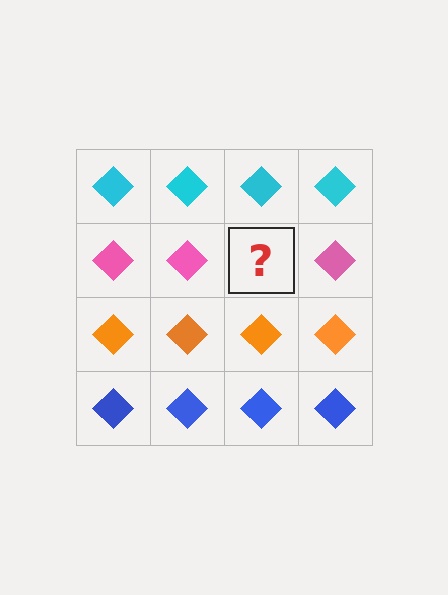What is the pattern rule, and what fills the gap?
The rule is that each row has a consistent color. The gap should be filled with a pink diamond.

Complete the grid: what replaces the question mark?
The question mark should be replaced with a pink diamond.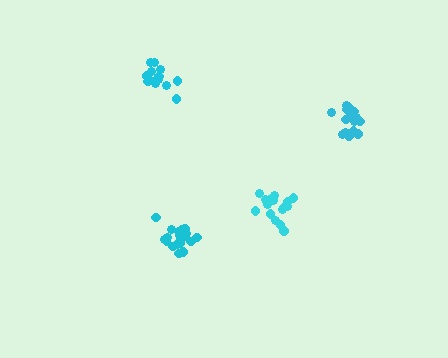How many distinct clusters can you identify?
There are 4 distinct clusters.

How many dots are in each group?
Group 1: 14 dots, Group 2: 18 dots, Group 3: 16 dots, Group 4: 15 dots (63 total).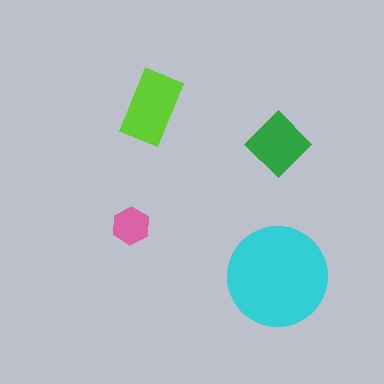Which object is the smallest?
The pink hexagon.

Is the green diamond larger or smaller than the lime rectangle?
Smaller.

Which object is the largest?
The cyan circle.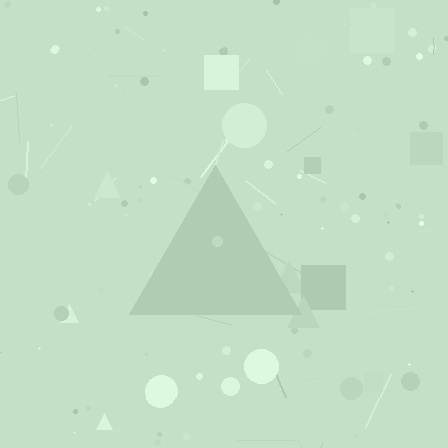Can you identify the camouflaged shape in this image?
The camouflaged shape is a triangle.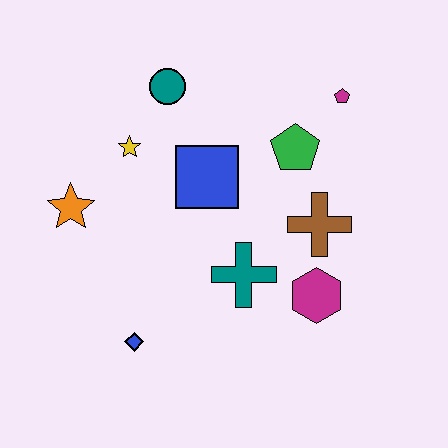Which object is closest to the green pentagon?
The magenta pentagon is closest to the green pentagon.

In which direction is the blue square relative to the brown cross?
The blue square is to the left of the brown cross.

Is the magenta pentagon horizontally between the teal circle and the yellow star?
No